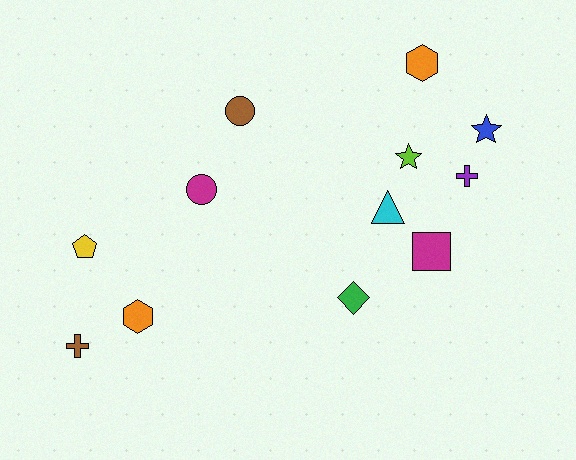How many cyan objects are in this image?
There is 1 cyan object.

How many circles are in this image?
There are 2 circles.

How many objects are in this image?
There are 12 objects.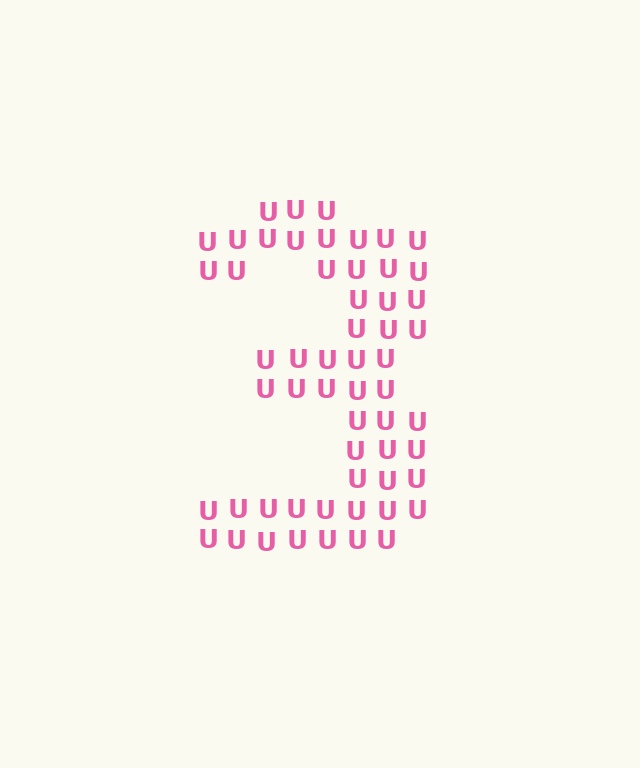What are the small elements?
The small elements are letter U's.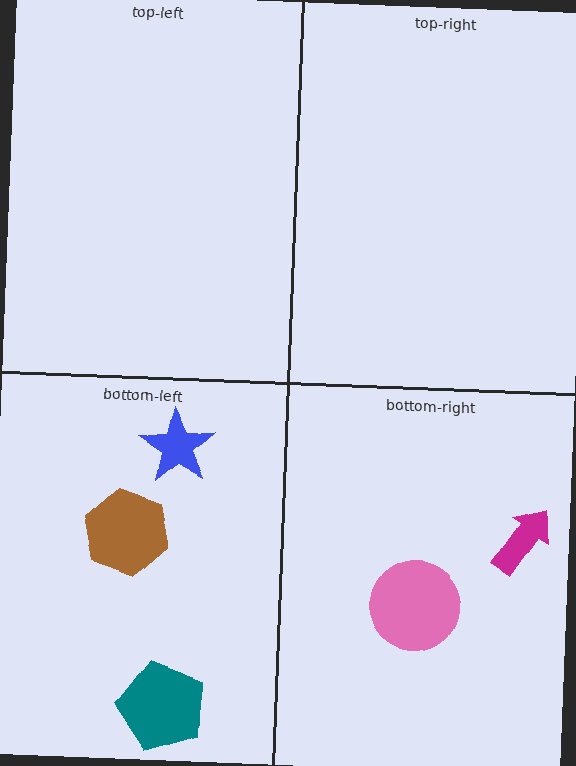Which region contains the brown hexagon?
The bottom-left region.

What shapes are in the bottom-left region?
The blue star, the teal pentagon, the brown hexagon.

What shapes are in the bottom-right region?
The pink circle, the magenta arrow.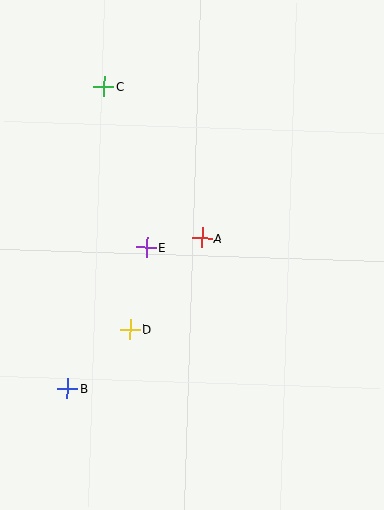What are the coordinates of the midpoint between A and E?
The midpoint between A and E is at (174, 243).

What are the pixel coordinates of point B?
Point B is at (68, 388).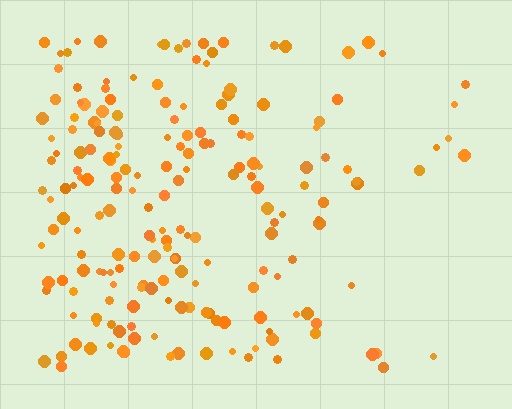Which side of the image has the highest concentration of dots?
The left.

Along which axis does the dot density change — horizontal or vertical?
Horizontal.